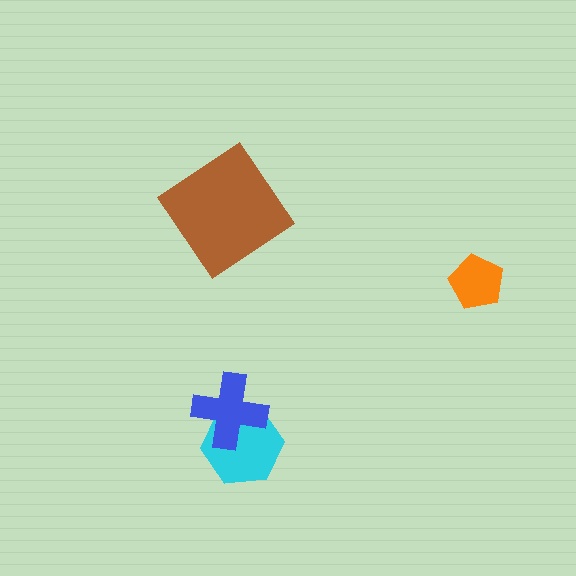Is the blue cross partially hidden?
No, no other shape covers it.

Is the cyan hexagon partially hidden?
Yes, it is partially covered by another shape.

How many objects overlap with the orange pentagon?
0 objects overlap with the orange pentagon.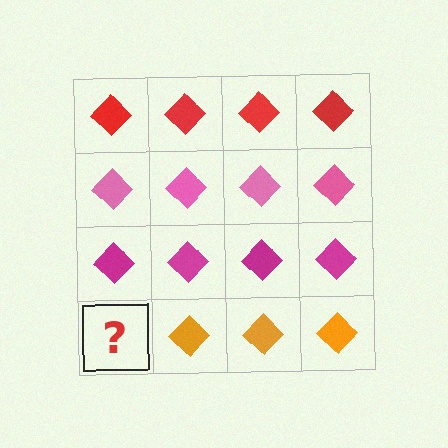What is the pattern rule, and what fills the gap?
The rule is that each row has a consistent color. The gap should be filled with an orange diamond.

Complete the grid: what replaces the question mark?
The question mark should be replaced with an orange diamond.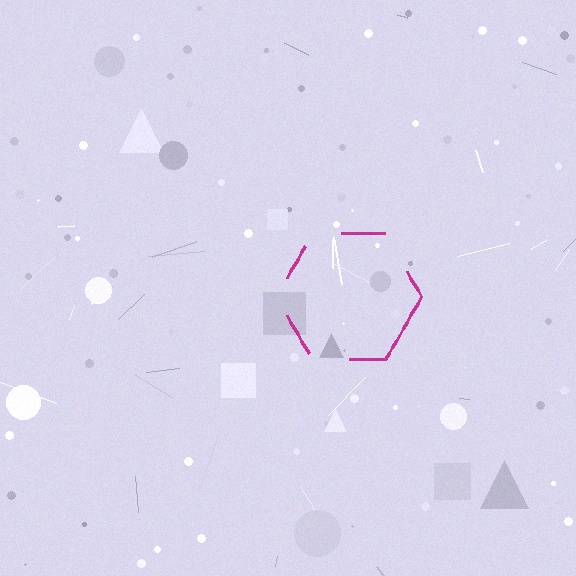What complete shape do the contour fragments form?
The contour fragments form a hexagon.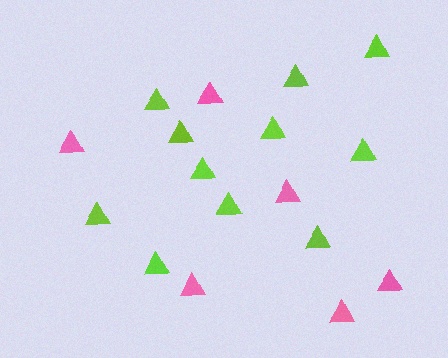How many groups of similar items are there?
There are 2 groups: one group of lime triangles (11) and one group of pink triangles (6).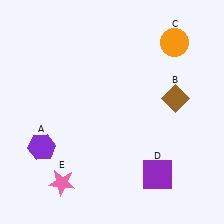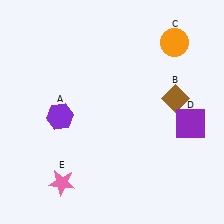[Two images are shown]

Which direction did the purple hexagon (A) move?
The purple hexagon (A) moved up.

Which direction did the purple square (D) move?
The purple square (D) moved up.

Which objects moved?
The objects that moved are: the purple hexagon (A), the purple square (D).